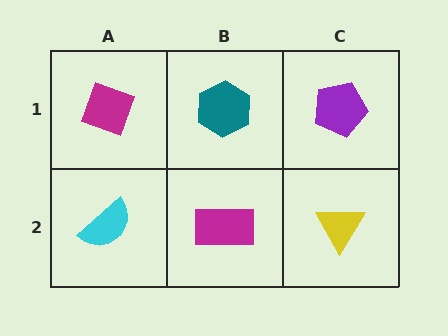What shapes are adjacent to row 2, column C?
A purple pentagon (row 1, column C), a magenta rectangle (row 2, column B).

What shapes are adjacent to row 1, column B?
A magenta rectangle (row 2, column B), a magenta diamond (row 1, column A), a purple pentagon (row 1, column C).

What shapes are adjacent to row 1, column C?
A yellow triangle (row 2, column C), a teal hexagon (row 1, column B).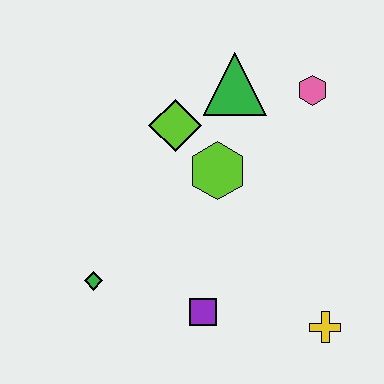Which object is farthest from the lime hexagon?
The yellow cross is farthest from the lime hexagon.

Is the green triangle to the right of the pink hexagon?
No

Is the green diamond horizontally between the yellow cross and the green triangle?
No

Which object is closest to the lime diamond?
The lime hexagon is closest to the lime diamond.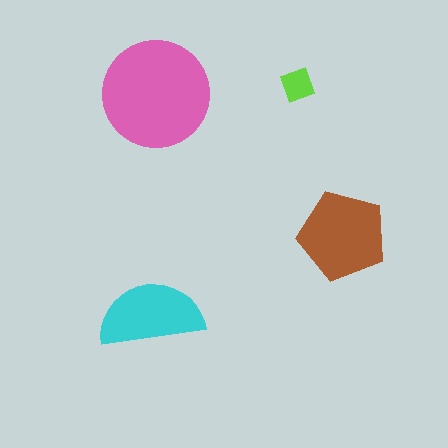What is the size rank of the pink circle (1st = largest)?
1st.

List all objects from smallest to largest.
The lime square, the cyan semicircle, the brown pentagon, the pink circle.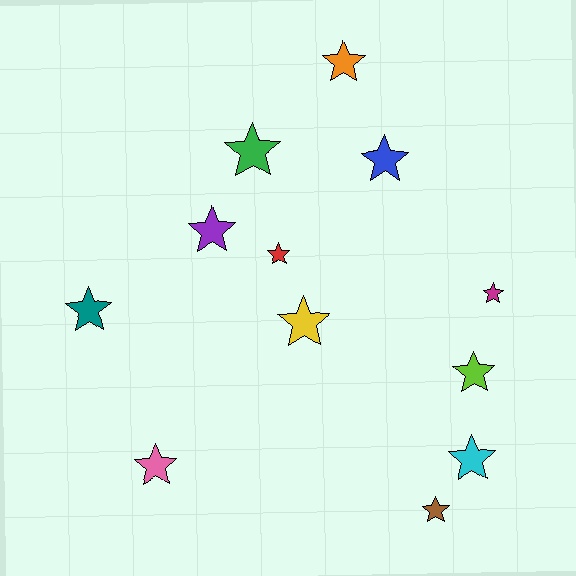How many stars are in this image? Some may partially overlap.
There are 12 stars.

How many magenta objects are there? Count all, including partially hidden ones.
There is 1 magenta object.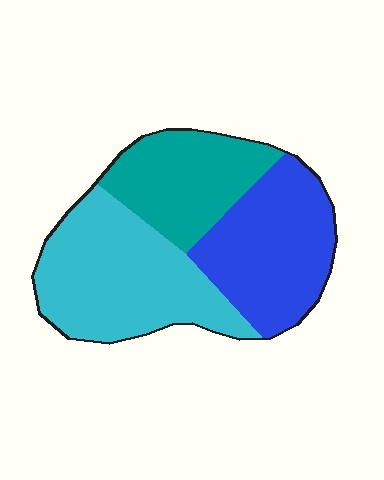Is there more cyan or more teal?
Cyan.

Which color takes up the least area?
Teal, at roughly 25%.